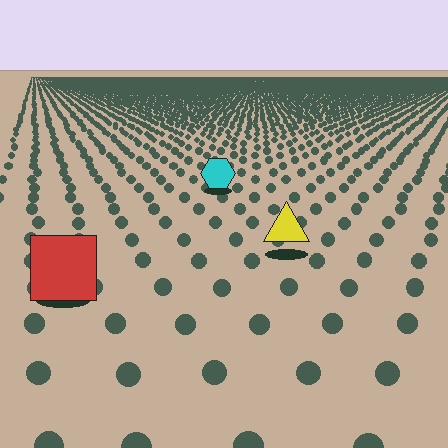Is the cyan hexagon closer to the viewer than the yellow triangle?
No. The yellow triangle is closer — you can tell from the texture gradient: the ground texture is coarser near it.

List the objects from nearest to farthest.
From nearest to farthest: the red square, the yellow triangle, the cyan hexagon.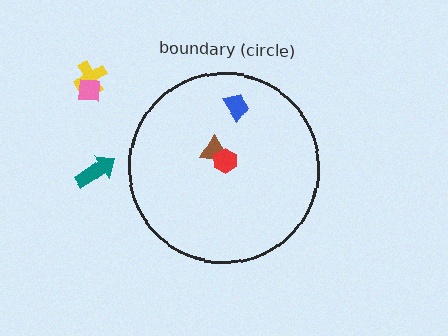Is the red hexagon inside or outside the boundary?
Inside.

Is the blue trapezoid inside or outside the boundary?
Inside.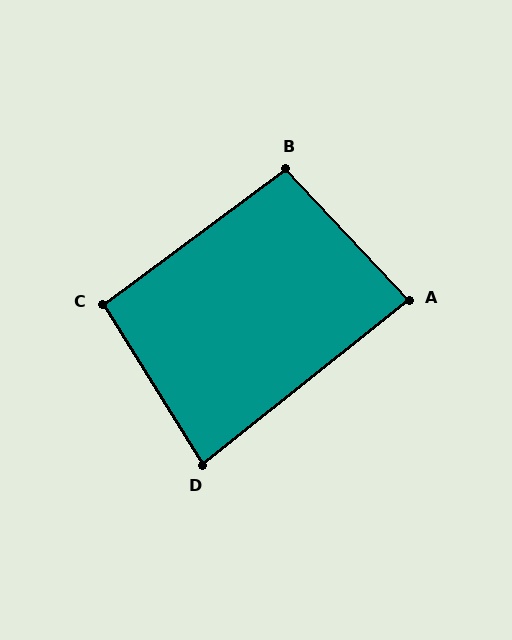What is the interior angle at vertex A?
Approximately 85 degrees (approximately right).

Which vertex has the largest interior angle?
B, at approximately 96 degrees.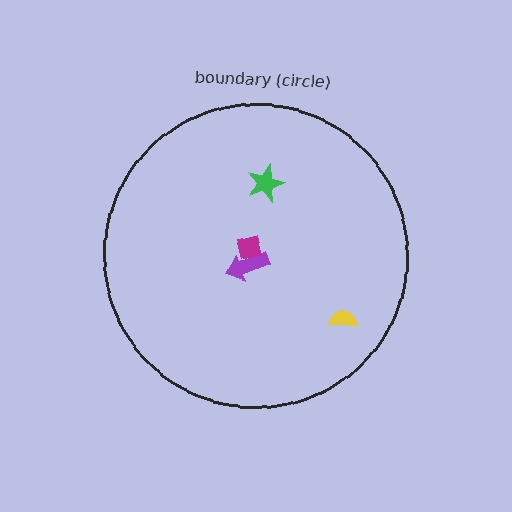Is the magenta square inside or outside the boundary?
Inside.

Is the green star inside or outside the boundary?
Inside.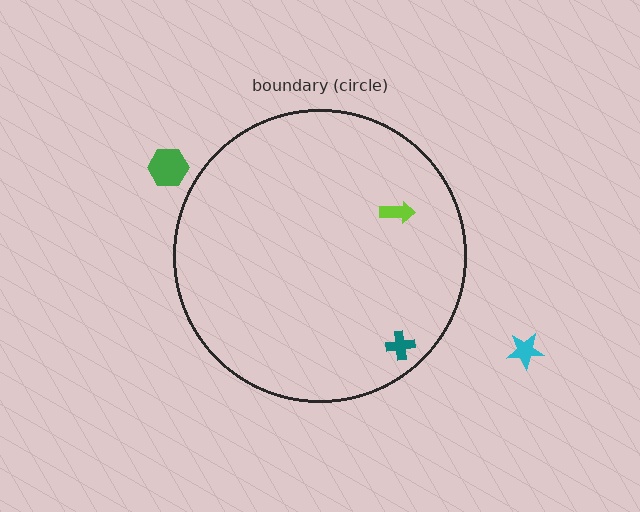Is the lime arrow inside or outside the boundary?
Inside.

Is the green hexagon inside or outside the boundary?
Outside.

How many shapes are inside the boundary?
2 inside, 2 outside.